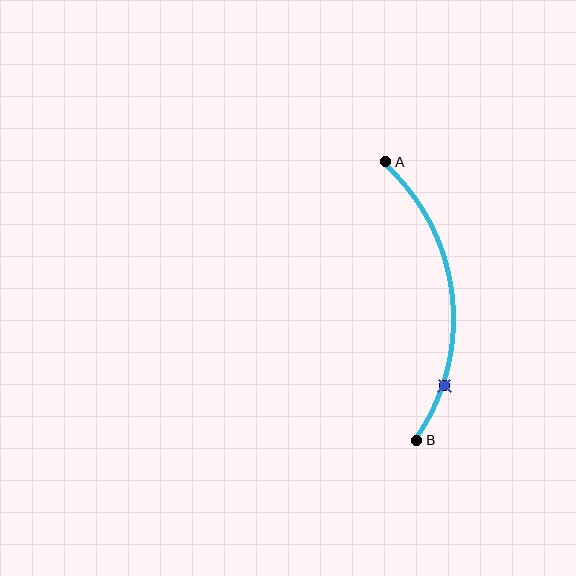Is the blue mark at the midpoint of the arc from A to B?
No. The blue mark lies on the arc but is closer to endpoint B. The arc midpoint would be at the point on the curve equidistant along the arc from both A and B.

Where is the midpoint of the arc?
The arc midpoint is the point on the curve farthest from the straight line joining A and B. It sits to the right of that line.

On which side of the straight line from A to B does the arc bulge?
The arc bulges to the right of the straight line connecting A and B.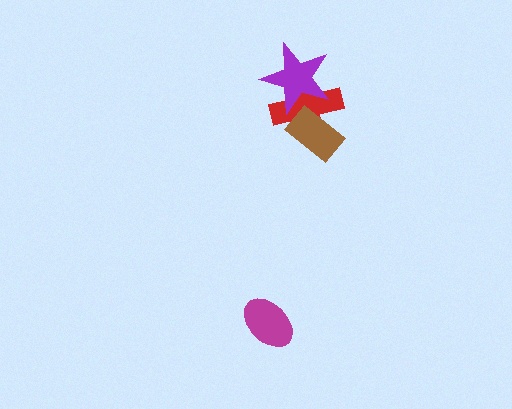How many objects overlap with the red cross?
2 objects overlap with the red cross.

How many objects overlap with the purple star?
1 object overlaps with the purple star.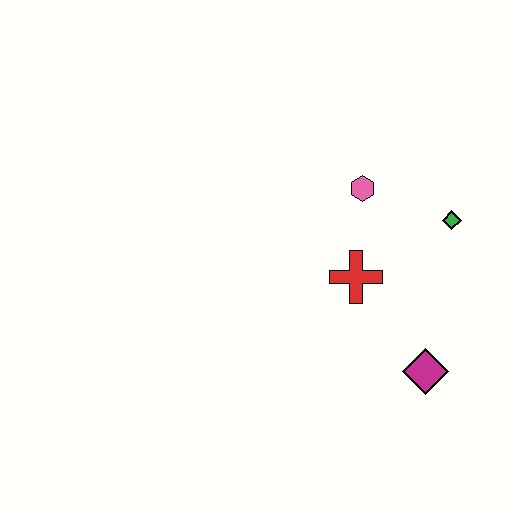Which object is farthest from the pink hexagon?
The magenta diamond is farthest from the pink hexagon.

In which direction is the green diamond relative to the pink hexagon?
The green diamond is to the right of the pink hexagon.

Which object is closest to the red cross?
The pink hexagon is closest to the red cross.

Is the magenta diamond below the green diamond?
Yes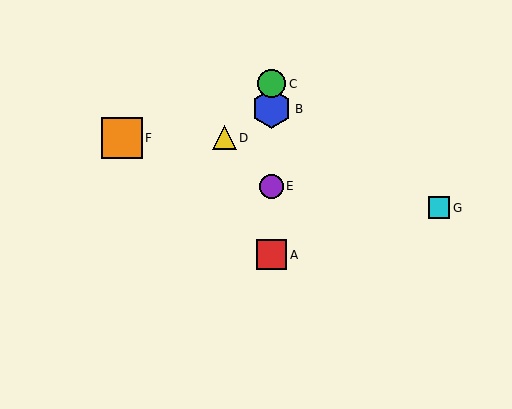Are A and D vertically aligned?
No, A is at x≈272 and D is at x≈224.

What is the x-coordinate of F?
Object F is at x≈122.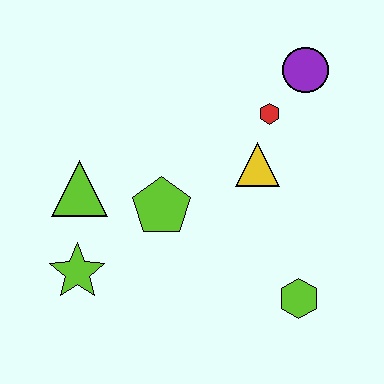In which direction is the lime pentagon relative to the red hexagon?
The lime pentagon is to the left of the red hexagon.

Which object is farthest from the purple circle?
The lime star is farthest from the purple circle.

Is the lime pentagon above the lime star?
Yes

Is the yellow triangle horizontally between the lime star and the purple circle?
Yes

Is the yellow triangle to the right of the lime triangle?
Yes